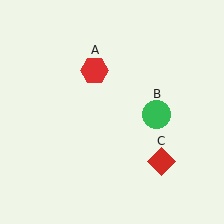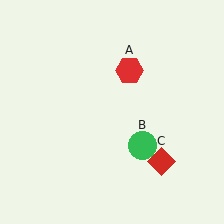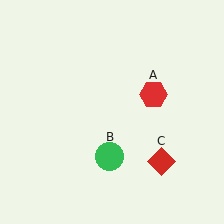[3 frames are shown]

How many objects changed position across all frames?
2 objects changed position: red hexagon (object A), green circle (object B).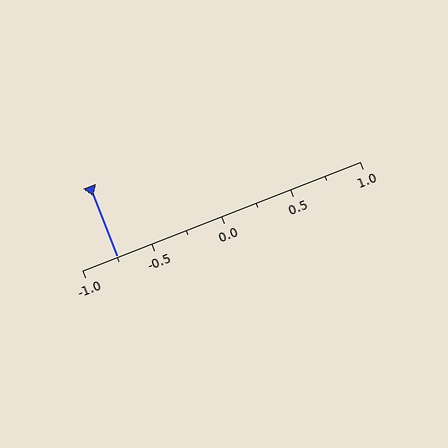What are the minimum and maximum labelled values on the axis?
The axis runs from -1.0 to 1.0.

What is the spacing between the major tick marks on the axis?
The major ticks are spaced 0.5 apart.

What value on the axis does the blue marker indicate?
The marker indicates approximately -0.75.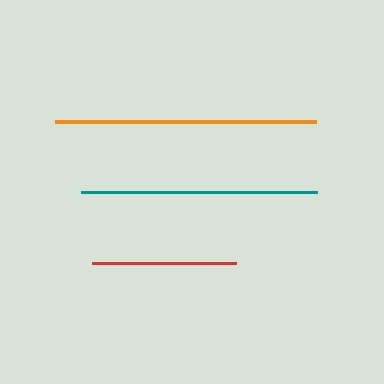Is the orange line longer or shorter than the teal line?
The orange line is longer than the teal line.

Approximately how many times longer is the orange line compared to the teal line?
The orange line is approximately 1.1 times the length of the teal line.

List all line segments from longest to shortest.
From longest to shortest: orange, teal, red.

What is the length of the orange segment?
The orange segment is approximately 261 pixels long.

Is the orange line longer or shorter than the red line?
The orange line is longer than the red line.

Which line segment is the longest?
The orange line is the longest at approximately 261 pixels.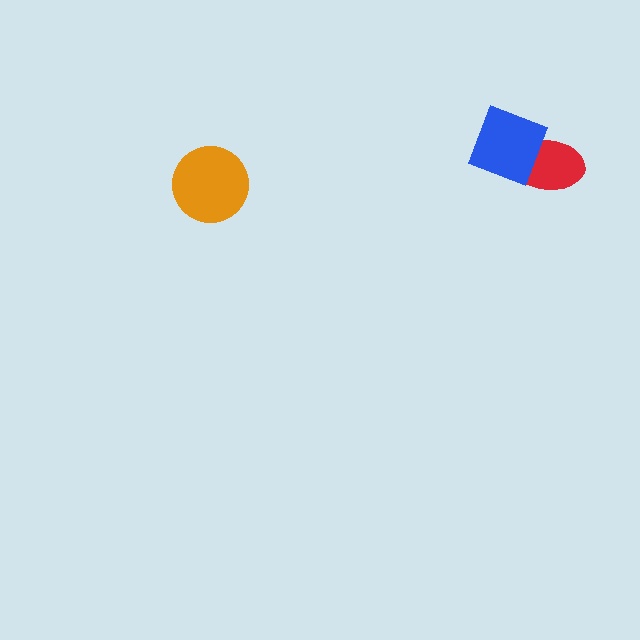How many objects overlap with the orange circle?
0 objects overlap with the orange circle.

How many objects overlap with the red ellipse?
1 object overlaps with the red ellipse.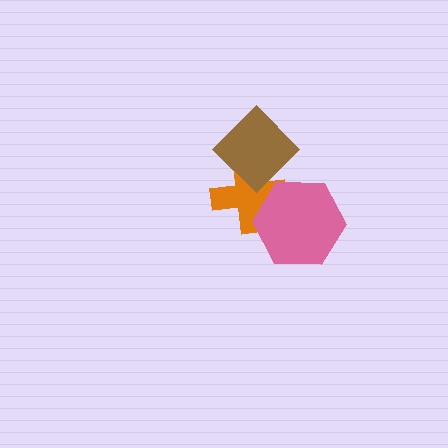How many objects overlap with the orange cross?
2 objects overlap with the orange cross.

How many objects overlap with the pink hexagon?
1 object overlaps with the pink hexagon.